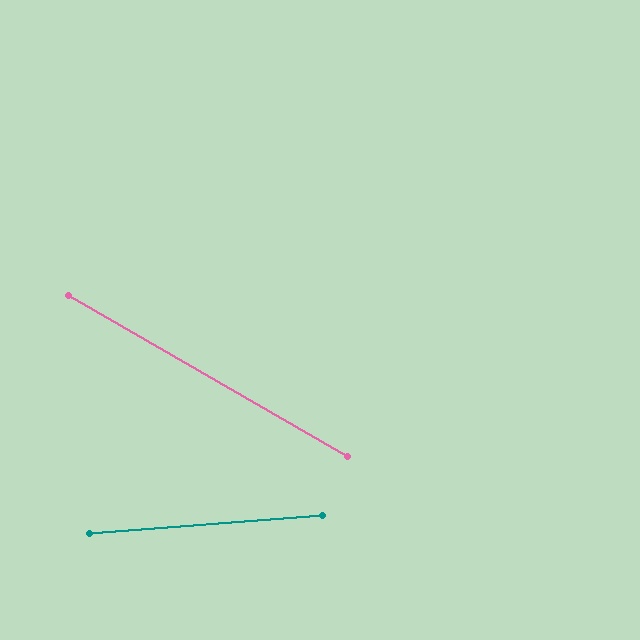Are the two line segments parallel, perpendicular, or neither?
Neither parallel nor perpendicular — they differ by about 34°.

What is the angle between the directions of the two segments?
Approximately 34 degrees.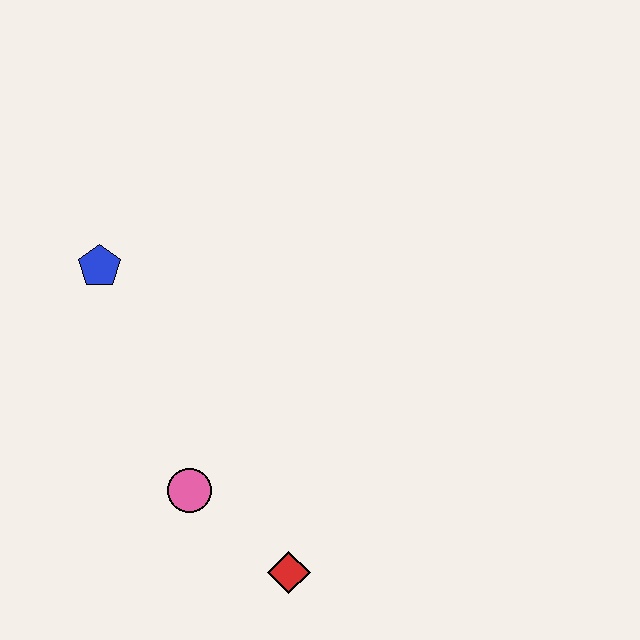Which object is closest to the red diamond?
The pink circle is closest to the red diamond.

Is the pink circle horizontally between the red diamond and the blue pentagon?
Yes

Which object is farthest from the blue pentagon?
The red diamond is farthest from the blue pentagon.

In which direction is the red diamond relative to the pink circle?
The red diamond is to the right of the pink circle.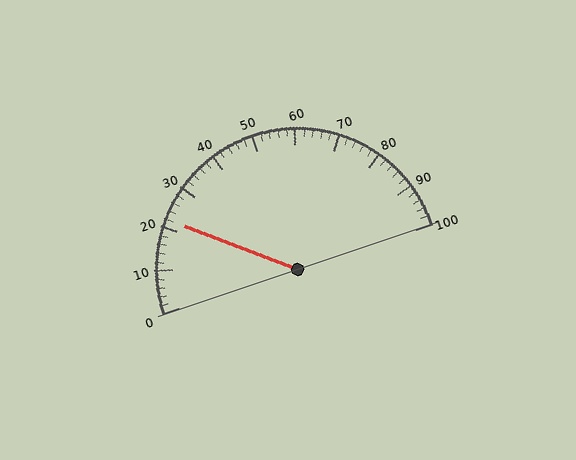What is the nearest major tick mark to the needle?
The nearest major tick mark is 20.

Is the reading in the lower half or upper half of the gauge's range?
The reading is in the lower half of the range (0 to 100).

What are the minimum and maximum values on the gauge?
The gauge ranges from 0 to 100.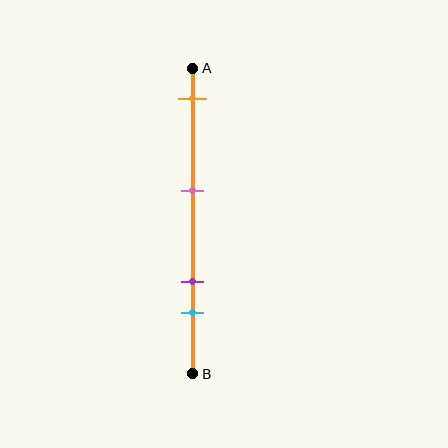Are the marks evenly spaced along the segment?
No, the marks are not evenly spaced.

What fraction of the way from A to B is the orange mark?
The orange mark is approximately 10% (0.1) of the way from A to B.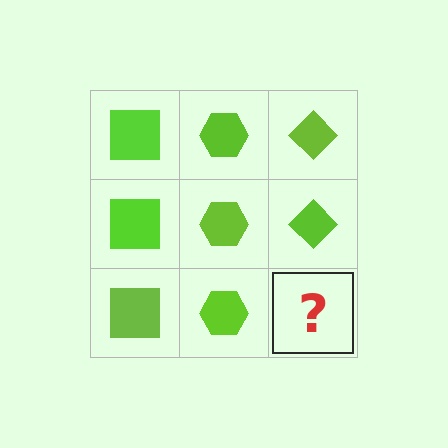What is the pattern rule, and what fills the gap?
The rule is that each column has a consistent shape. The gap should be filled with a lime diamond.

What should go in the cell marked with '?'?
The missing cell should contain a lime diamond.